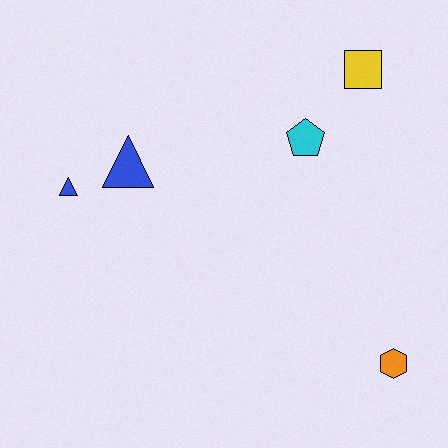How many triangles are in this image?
There are 2 triangles.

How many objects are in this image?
There are 5 objects.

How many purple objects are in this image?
There are no purple objects.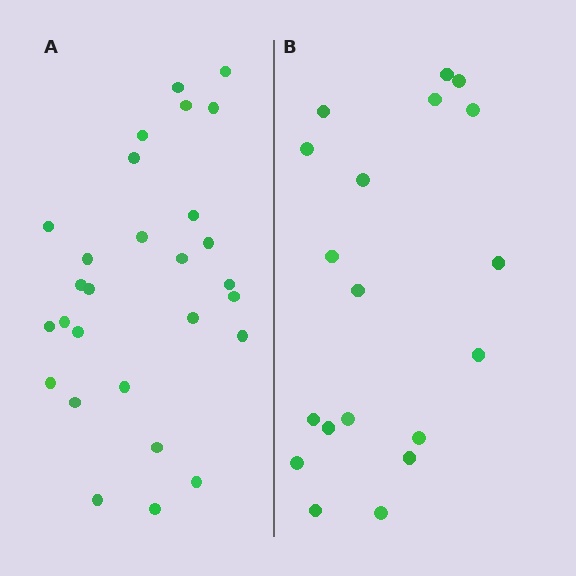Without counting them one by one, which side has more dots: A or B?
Region A (the left region) has more dots.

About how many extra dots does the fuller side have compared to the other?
Region A has roughly 8 or so more dots than region B.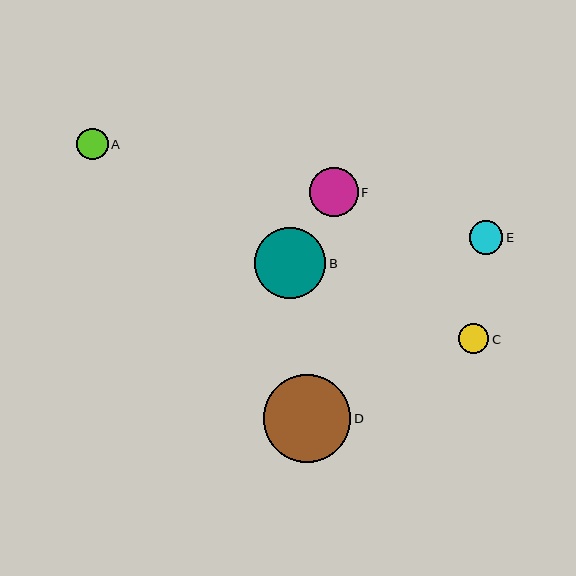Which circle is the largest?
Circle D is the largest with a size of approximately 87 pixels.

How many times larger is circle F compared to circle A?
Circle F is approximately 1.6 times the size of circle A.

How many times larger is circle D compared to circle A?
Circle D is approximately 2.8 times the size of circle A.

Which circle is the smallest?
Circle C is the smallest with a size of approximately 30 pixels.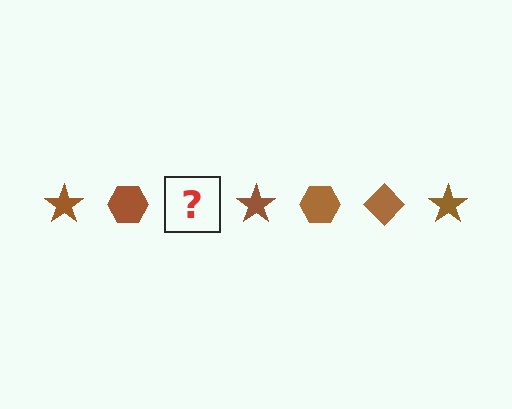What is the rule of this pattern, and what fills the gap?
The rule is that the pattern cycles through star, hexagon, diamond shapes in brown. The gap should be filled with a brown diamond.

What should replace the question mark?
The question mark should be replaced with a brown diamond.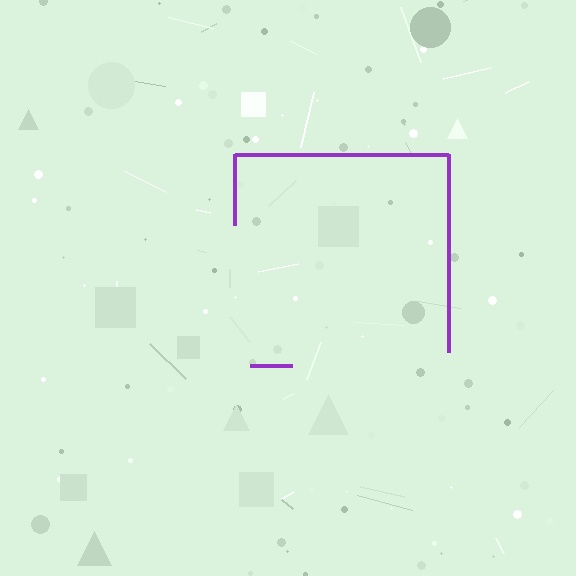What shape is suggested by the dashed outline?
The dashed outline suggests a square.